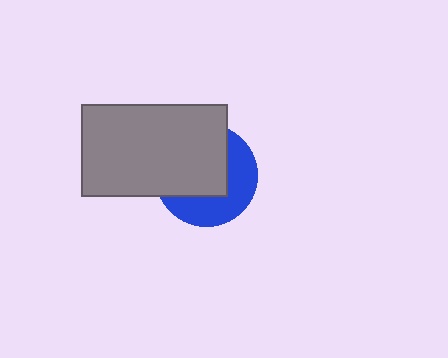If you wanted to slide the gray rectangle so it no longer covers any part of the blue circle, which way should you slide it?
Slide it toward the upper-left — that is the most direct way to separate the two shapes.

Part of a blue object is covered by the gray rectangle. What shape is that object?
It is a circle.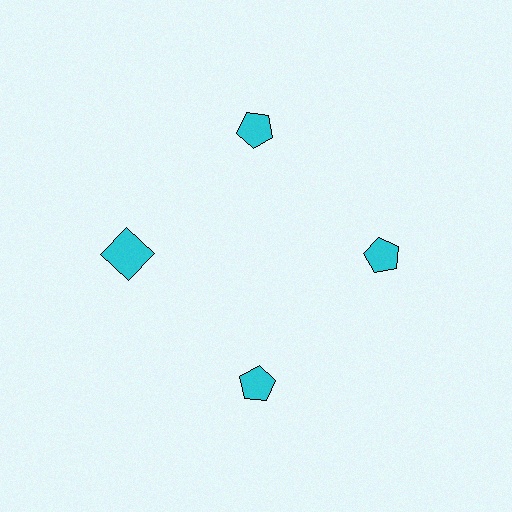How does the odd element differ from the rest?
It has a different shape: square instead of pentagon.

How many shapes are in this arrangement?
There are 4 shapes arranged in a ring pattern.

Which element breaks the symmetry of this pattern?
The cyan square at roughly the 9 o'clock position breaks the symmetry. All other shapes are cyan pentagons.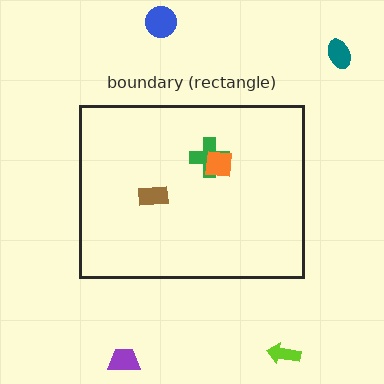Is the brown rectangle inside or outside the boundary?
Inside.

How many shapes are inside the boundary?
3 inside, 4 outside.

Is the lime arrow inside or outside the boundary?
Outside.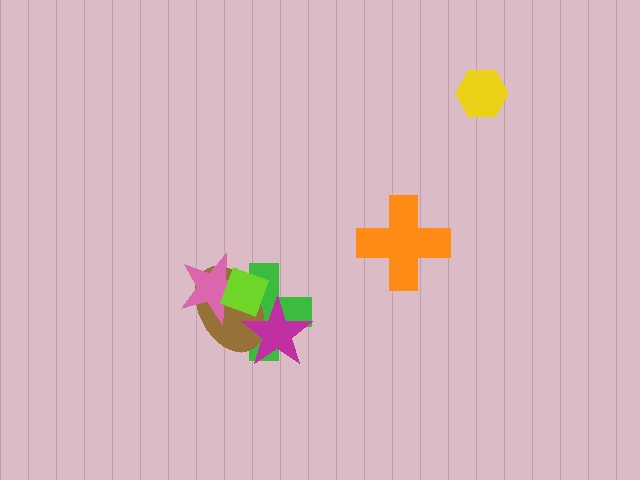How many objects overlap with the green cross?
4 objects overlap with the green cross.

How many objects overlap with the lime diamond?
4 objects overlap with the lime diamond.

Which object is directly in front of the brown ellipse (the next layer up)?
The pink star is directly in front of the brown ellipse.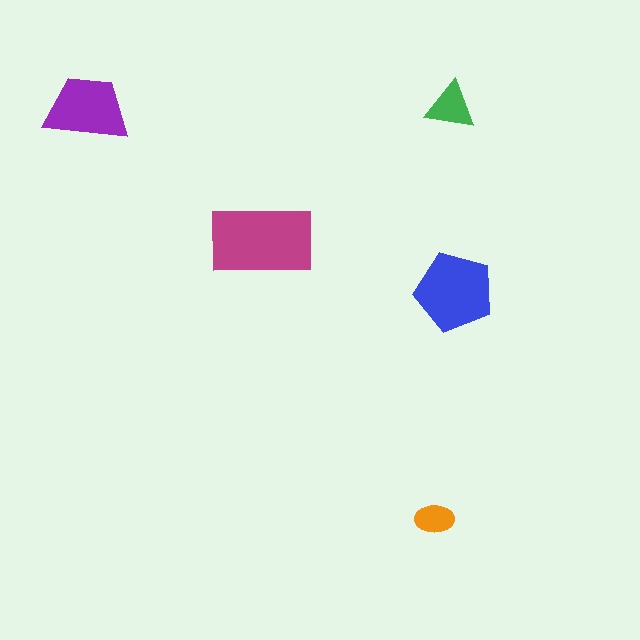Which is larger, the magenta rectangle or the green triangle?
The magenta rectangle.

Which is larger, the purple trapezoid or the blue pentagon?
The blue pentagon.